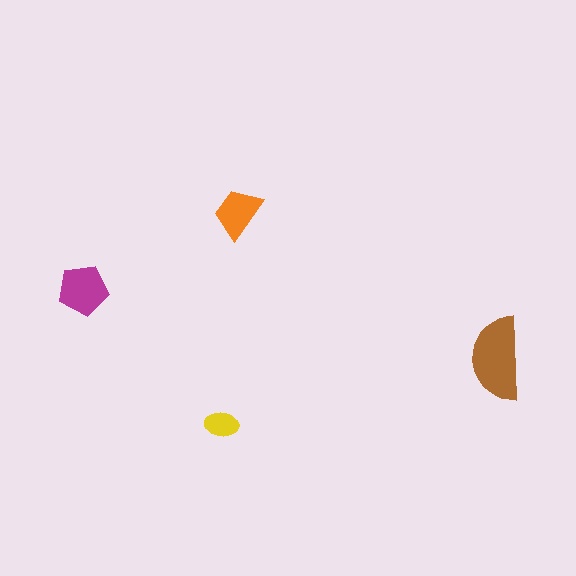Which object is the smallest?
The yellow ellipse.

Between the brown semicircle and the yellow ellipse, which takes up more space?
The brown semicircle.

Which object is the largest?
The brown semicircle.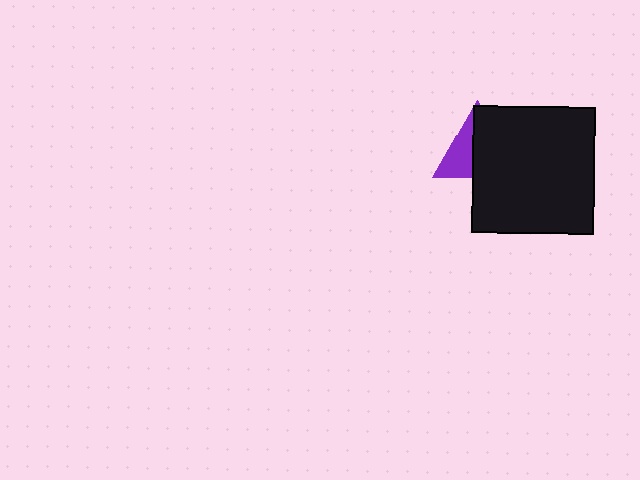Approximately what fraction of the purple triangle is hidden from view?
Roughly 58% of the purple triangle is hidden behind the black rectangle.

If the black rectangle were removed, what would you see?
You would see the complete purple triangle.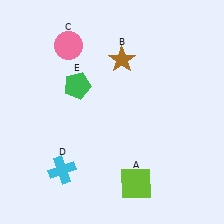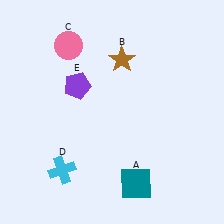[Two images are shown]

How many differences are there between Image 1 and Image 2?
There are 2 differences between the two images.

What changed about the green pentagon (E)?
In Image 1, E is green. In Image 2, it changed to purple.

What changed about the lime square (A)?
In Image 1, A is lime. In Image 2, it changed to teal.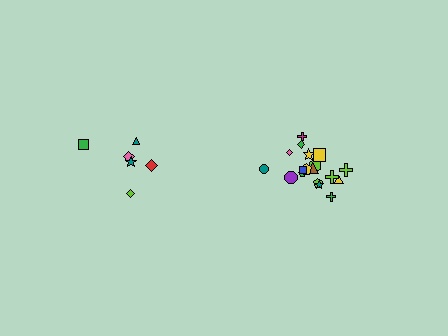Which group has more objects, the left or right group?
The right group.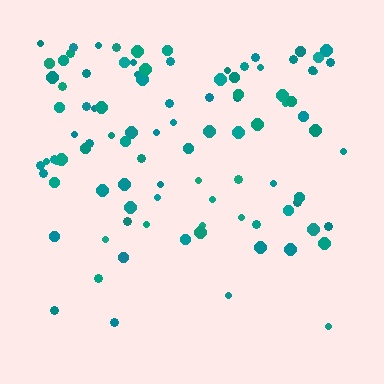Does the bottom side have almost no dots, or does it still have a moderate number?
Still a moderate number, just noticeably fewer than the top.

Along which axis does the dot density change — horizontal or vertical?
Vertical.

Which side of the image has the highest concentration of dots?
The top.